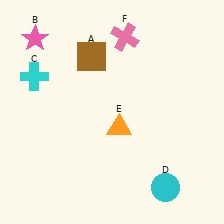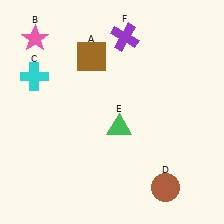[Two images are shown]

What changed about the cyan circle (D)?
In Image 1, D is cyan. In Image 2, it changed to brown.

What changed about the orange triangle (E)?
In Image 1, E is orange. In Image 2, it changed to green.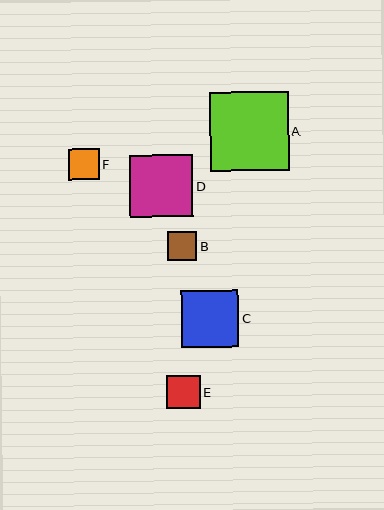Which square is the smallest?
Square B is the smallest with a size of approximately 29 pixels.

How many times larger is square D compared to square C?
Square D is approximately 1.1 times the size of square C.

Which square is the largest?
Square A is the largest with a size of approximately 79 pixels.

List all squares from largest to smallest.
From largest to smallest: A, D, C, E, F, B.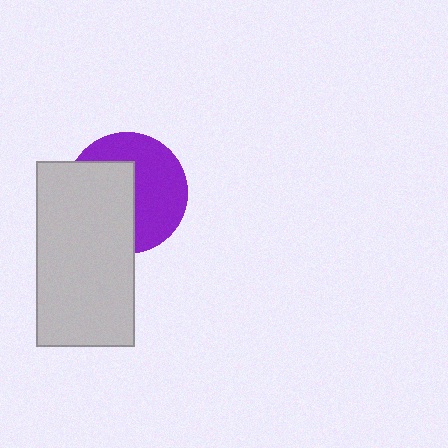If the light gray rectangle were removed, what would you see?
You would see the complete purple circle.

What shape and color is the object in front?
The object in front is a light gray rectangle.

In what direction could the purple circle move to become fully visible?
The purple circle could move right. That would shift it out from behind the light gray rectangle entirely.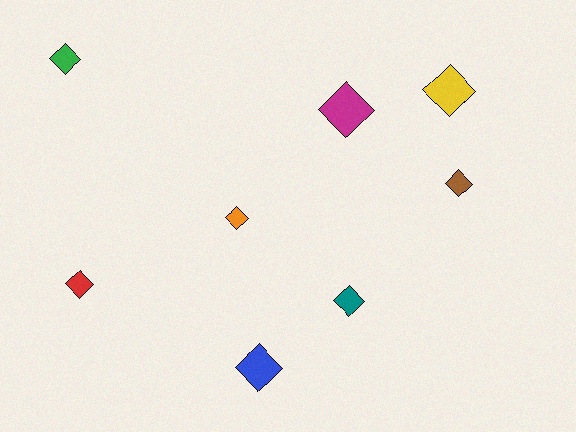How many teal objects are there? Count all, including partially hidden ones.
There is 1 teal object.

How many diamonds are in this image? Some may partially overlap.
There are 8 diamonds.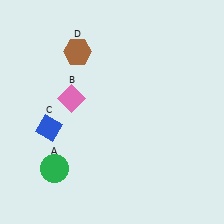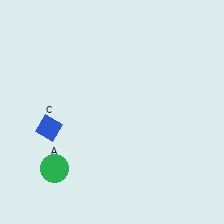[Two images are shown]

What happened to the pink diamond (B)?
The pink diamond (B) was removed in Image 2. It was in the top-left area of Image 1.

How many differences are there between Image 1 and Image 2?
There are 2 differences between the two images.